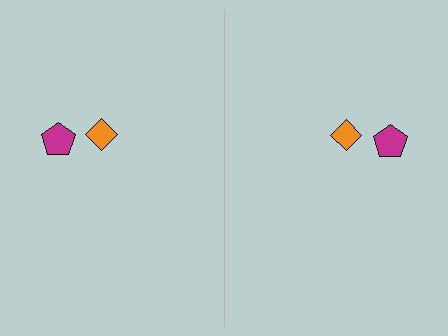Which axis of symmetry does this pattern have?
The pattern has a vertical axis of symmetry running through the center of the image.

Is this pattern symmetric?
Yes, this pattern has bilateral (reflection) symmetry.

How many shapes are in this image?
There are 4 shapes in this image.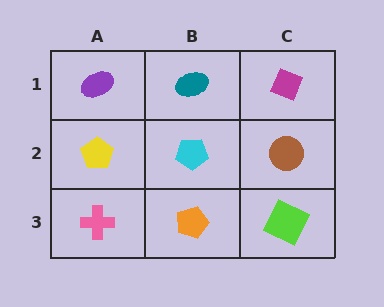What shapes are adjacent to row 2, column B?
A teal ellipse (row 1, column B), an orange pentagon (row 3, column B), a yellow pentagon (row 2, column A), a brown circle (row 2, column C).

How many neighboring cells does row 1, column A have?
2.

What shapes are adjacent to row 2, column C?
A magenta diamond (row 1, column C), a lime square (row 3, column C), a cyan pentagon (row 2, column B).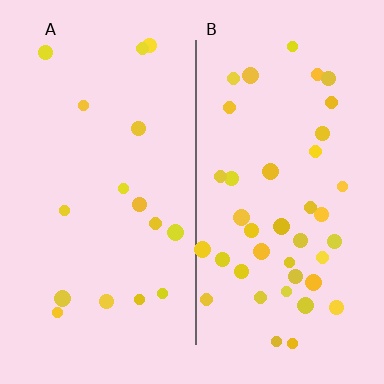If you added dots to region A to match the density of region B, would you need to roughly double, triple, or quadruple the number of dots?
Approximately double.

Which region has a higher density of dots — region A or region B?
B (the right).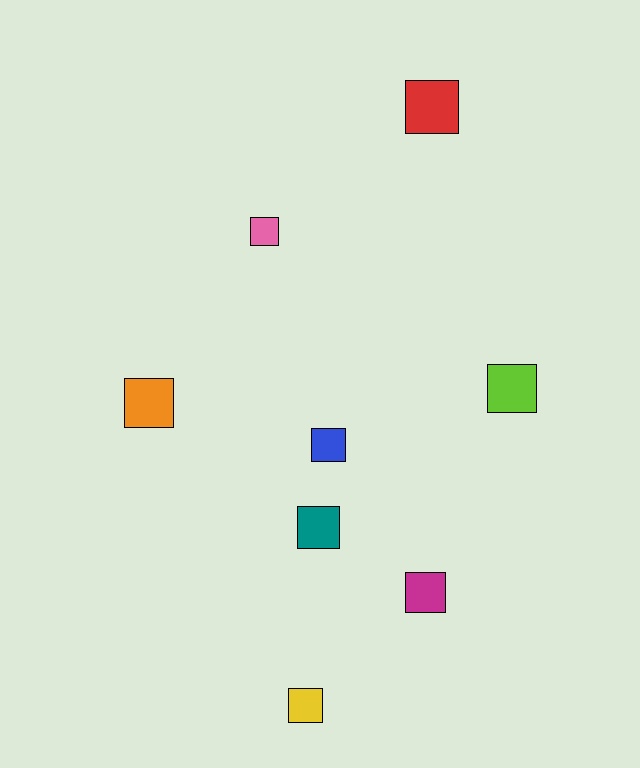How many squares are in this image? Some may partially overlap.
There are 8 squares.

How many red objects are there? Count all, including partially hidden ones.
There is 1 red object.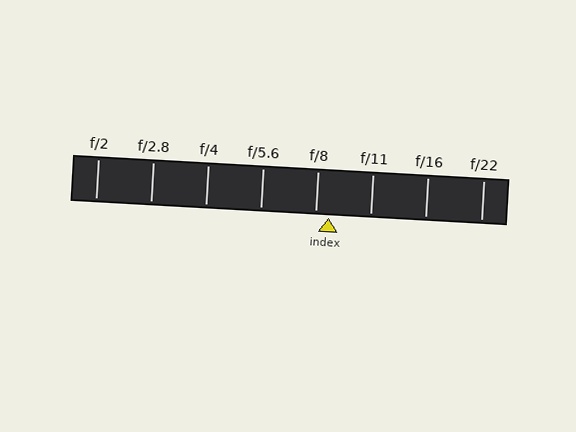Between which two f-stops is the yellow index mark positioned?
The index mark is between f/8 and f/11.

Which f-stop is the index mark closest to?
The index mark is closest to f/8.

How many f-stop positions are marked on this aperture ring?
There are 8 f-stop positions marked.